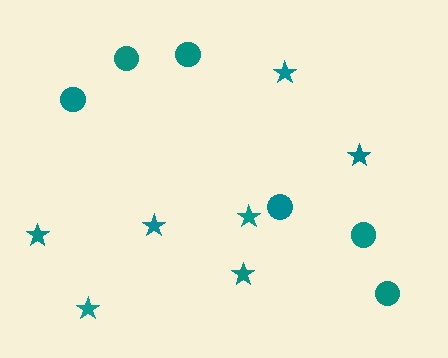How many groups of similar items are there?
There are 2 groups: one group of stars (7) and one group of circles (6).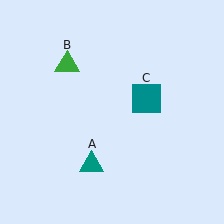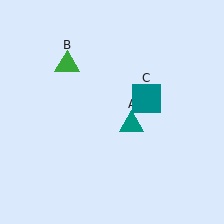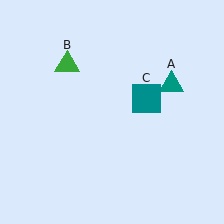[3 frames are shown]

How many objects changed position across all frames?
1 object changed position: teal triangle (object A).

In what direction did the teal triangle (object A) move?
The teal triangle (object A) moved up and to the right.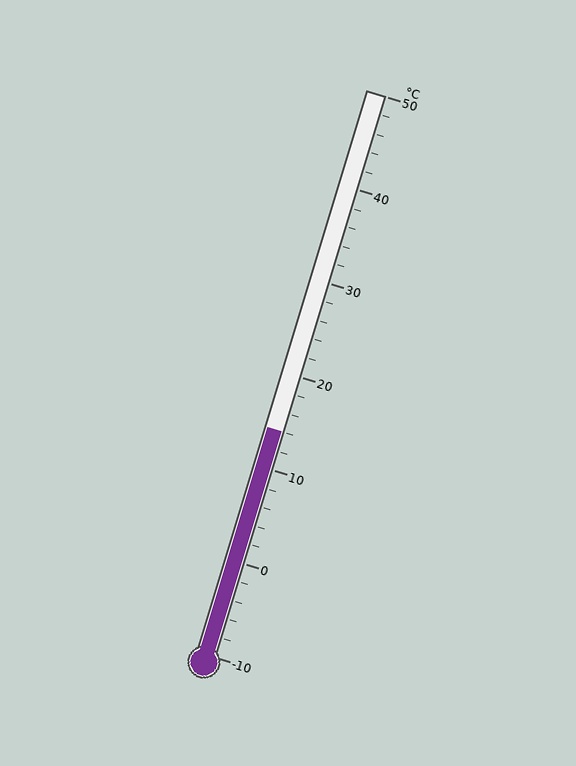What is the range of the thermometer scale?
The thermometer scale ranges from -10°C to 50°C.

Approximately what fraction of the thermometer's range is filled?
The thermometer is filled to approximately 40% of its range.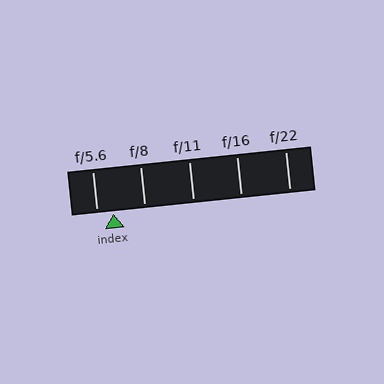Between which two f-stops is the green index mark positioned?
The index mark is between f/5.6 and f/8.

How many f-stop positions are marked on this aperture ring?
There are 5 f-stop positions marked.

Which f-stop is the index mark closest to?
The index mark is closest to f/5.6.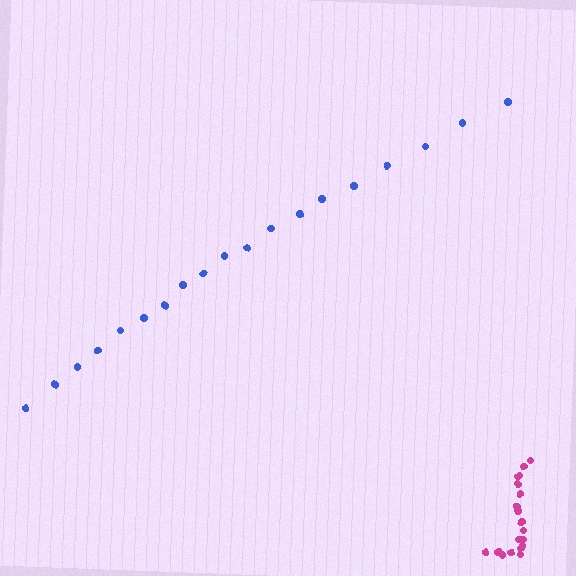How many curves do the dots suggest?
There are 2 distinct paths.